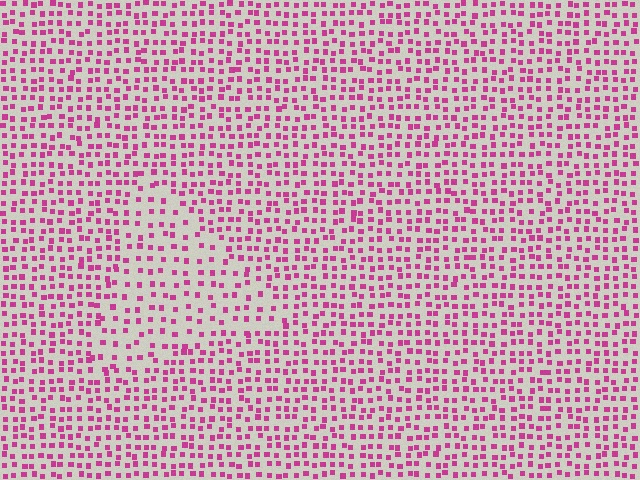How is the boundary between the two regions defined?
The boundary is defined by a change in element density (approximately 1.7x ratio). All elements are the same color, size, and shape.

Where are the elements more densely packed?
The elements are more densely packed outside the triangle boundary.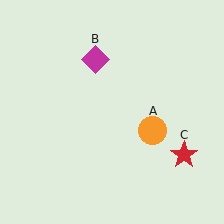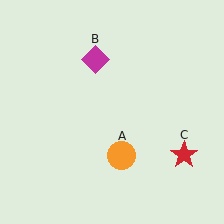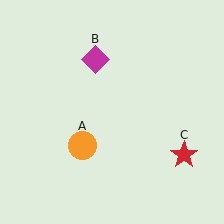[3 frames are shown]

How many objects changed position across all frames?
1 object changed position: orange circle (object A).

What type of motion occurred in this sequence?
The orange circle (object A) rotated clockwise around the center of the scene.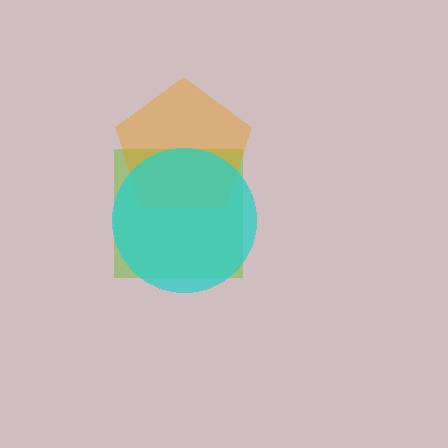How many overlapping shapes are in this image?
There are 3 overlapping shapes in the image.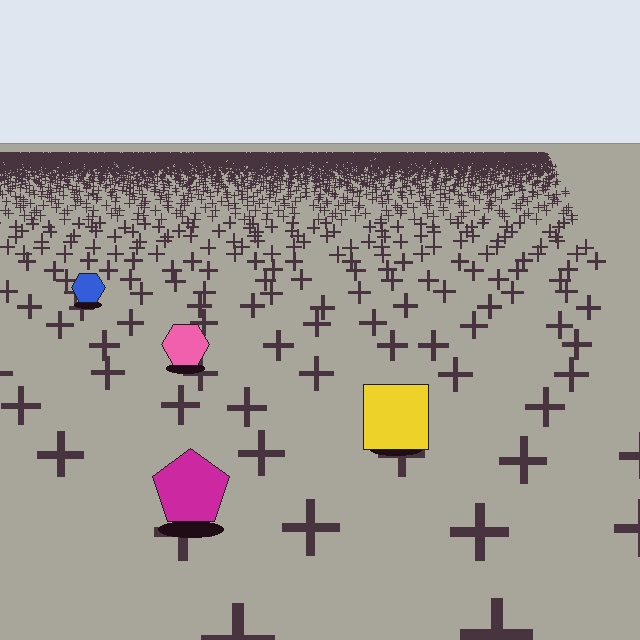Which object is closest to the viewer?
The magenta pentagon is closest. The texture marks near it are larger and more spread out.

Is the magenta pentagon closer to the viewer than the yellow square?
Yes. The magenta pentagon is closer — you can tell from the texture gradient: the ground texture is coarser near it.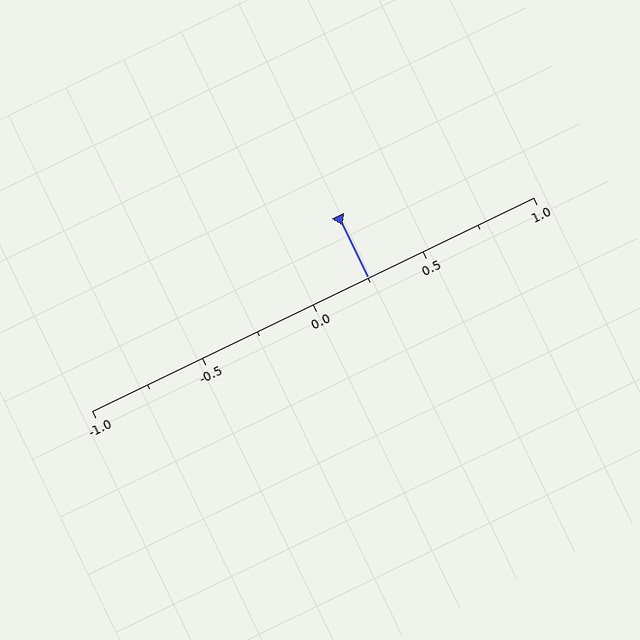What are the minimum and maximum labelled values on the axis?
The axis runs from -1.0 to 1.0.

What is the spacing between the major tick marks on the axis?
The major ticks are spaced 0.5 apart.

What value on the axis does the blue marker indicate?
The marker indicates approximately 0.25.